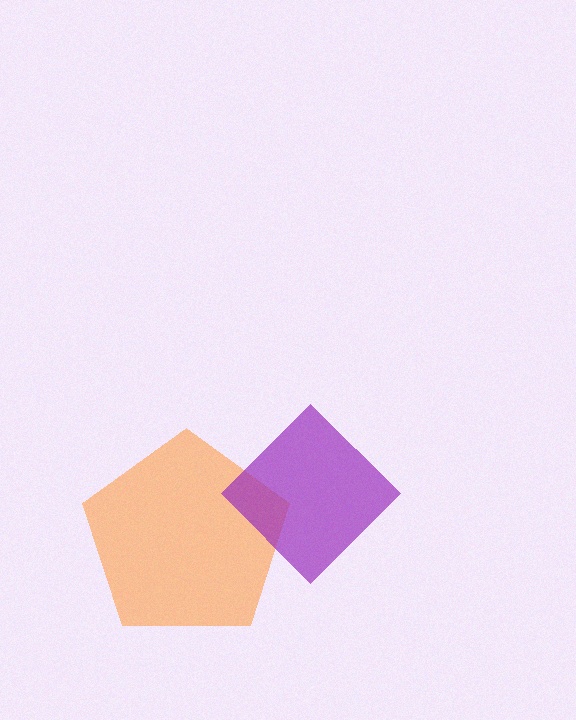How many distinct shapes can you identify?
There are 2 distinct shapes: an orange pentagon, a purple diamond.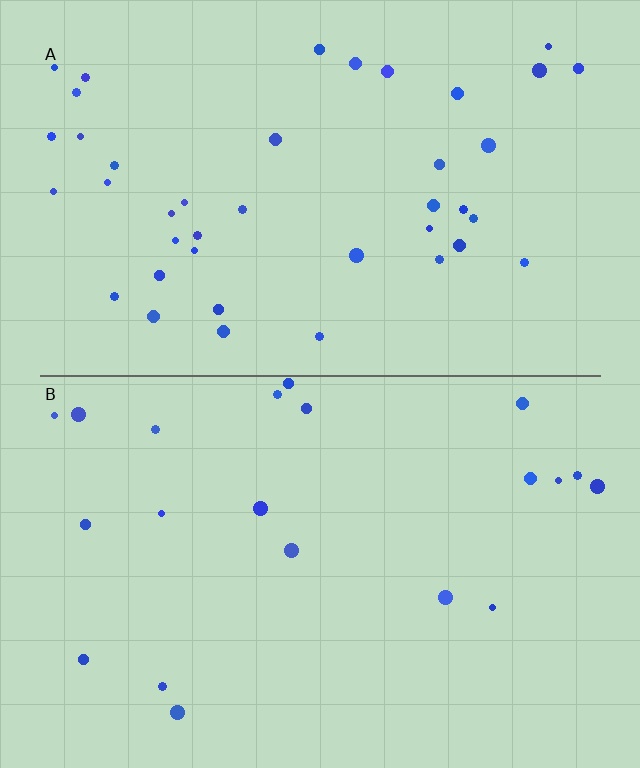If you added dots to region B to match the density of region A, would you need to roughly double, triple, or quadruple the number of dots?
Approximately double.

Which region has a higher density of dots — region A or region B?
A (the top).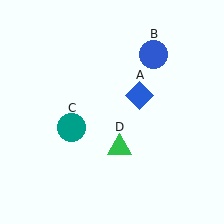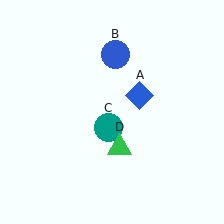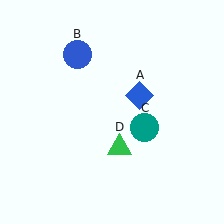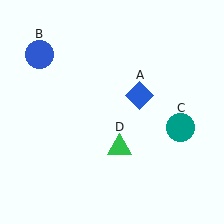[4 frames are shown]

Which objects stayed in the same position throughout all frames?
Blue diamond (object A) and green triangle (object D) remained stationary.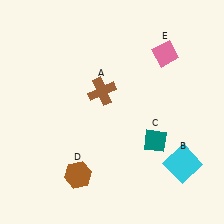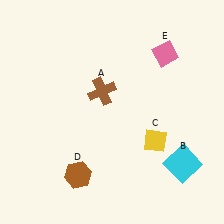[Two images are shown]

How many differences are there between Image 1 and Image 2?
There is 1 difference between the two images.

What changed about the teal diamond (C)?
In Image 1, C is teal. In Image 2, it changed to yellow.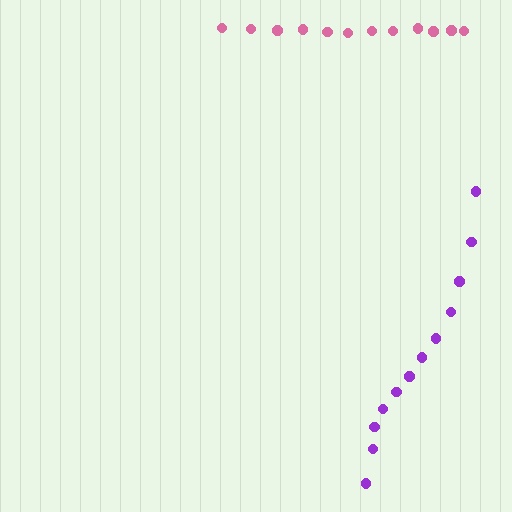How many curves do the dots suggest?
There are 2 distinct paths.